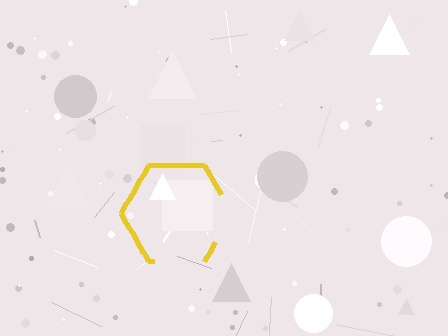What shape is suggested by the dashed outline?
The dashed outline suggests a hexagon.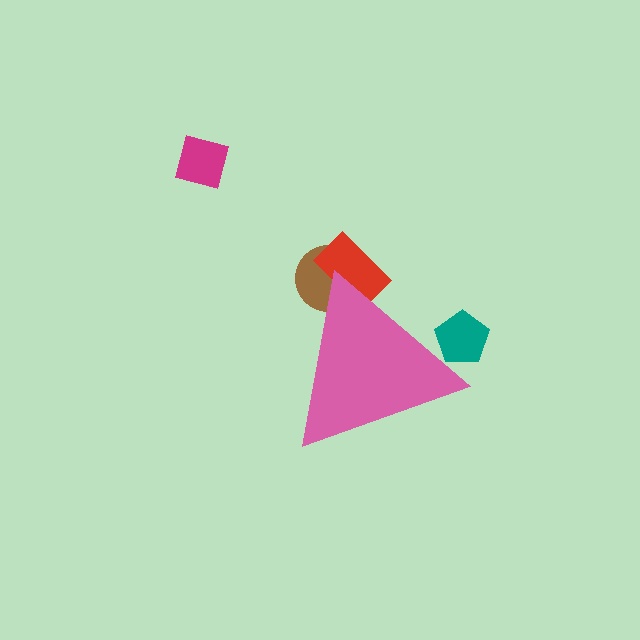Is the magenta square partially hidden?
No, the magenta square is fully visible.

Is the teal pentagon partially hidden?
Yes, the teal pentagon is partially hidden behind the pink triangle.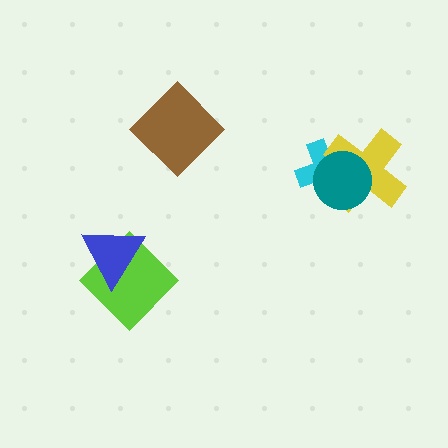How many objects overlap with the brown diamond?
0 objects overlap with the brown diamond.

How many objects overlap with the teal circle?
2 objects overlap with the teal circle.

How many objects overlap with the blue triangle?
1 object overlaps with the blue triangle.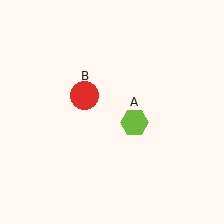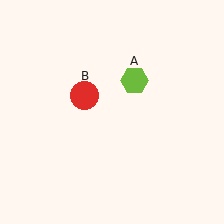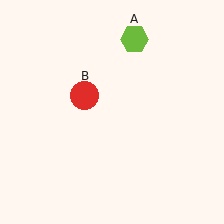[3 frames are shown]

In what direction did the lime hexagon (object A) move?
The lime hexagon (object A) moved up.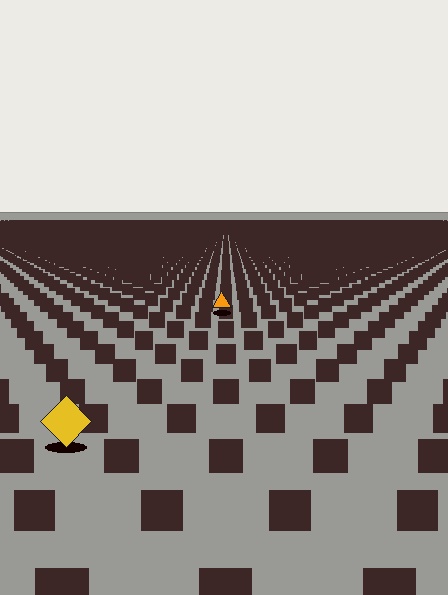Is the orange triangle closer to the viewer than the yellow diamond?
No. The yellow diamond is closer — you can tell from the texture gradient: the ground texture is coarser near it.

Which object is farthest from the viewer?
The orange triangle is farthest from the viewer. It appears smaller and the ground texture around it is denser.